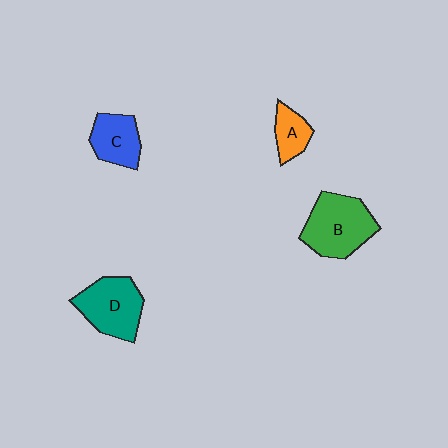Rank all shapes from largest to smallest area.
From largest to smallest: B (green), D (teal), C (blue), A (orange).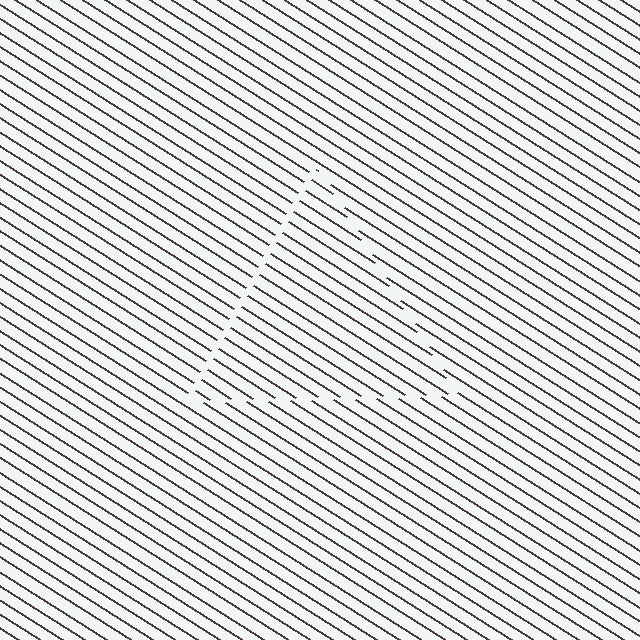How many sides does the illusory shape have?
3 sides — the line-ends trace a triangle.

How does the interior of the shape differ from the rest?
The interior of the shape contains the same grating, shifted by half a period — the contour is defined by the phase discontinuity where line-ends from the inner and outer gratings abut.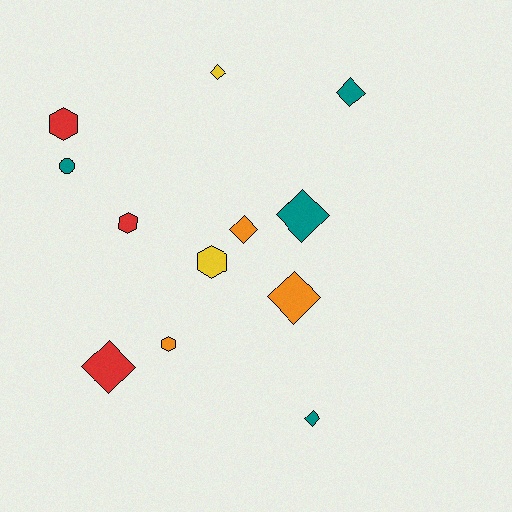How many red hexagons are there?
There are 2 red hexagons.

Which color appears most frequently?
Teal, with 4 objects.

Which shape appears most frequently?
Diamond, with 7 objects.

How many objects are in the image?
There are 12 objects.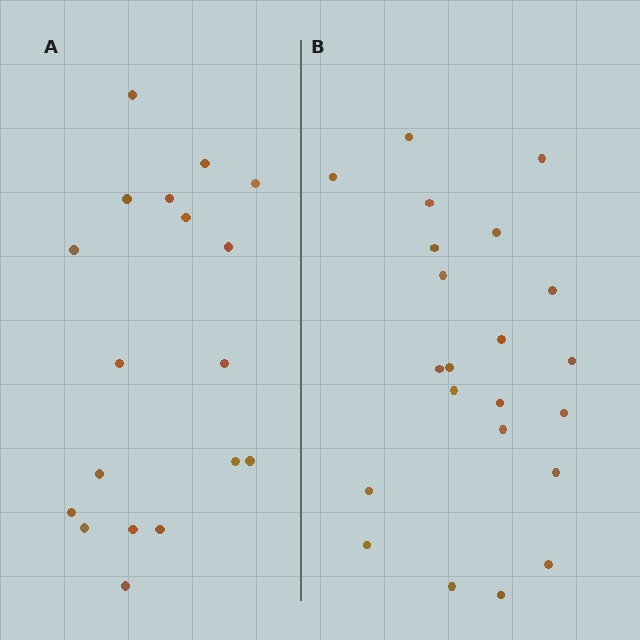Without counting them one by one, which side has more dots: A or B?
Region B (the right region) has more dots.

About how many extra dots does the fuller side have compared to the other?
Region B has about 4 more dots than region A.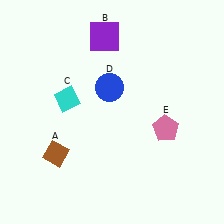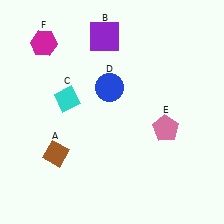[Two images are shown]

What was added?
A magenta hexagon (F) was added in Image 2.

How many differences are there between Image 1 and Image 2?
There is 1 difference between the two images.